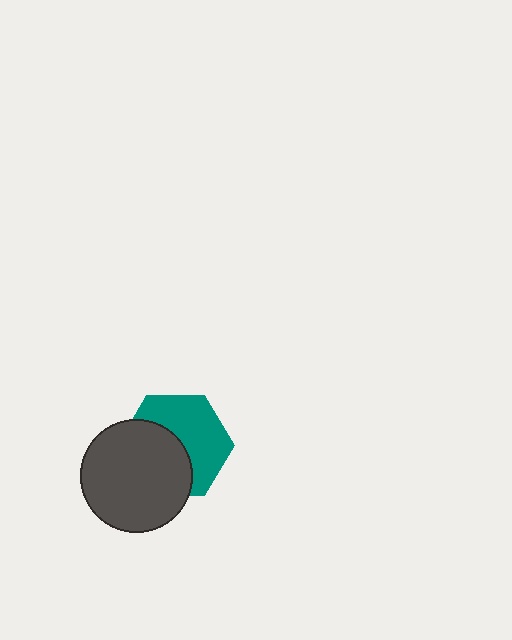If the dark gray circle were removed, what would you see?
You would see the complete teal hexagon.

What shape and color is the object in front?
The object in front is a dark gray circle.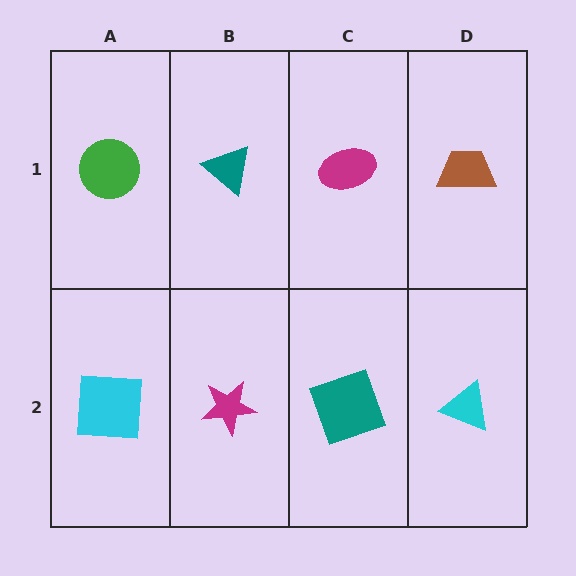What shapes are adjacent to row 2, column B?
A teal triangle (row 1, column B), a cyan square (row 2, column A), a teal square (row 2, column C).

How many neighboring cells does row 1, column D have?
2.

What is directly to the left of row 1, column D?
A magenta ellipse.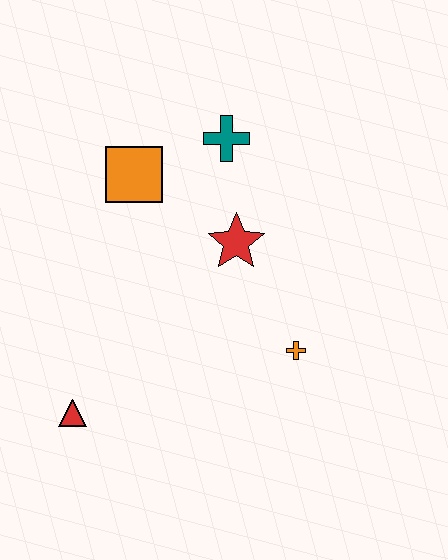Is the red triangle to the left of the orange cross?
Yes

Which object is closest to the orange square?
The teal cross is closest to the orange square.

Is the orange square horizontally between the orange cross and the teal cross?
No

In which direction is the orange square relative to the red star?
The orange square is to the left of the red star.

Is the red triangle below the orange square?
Yes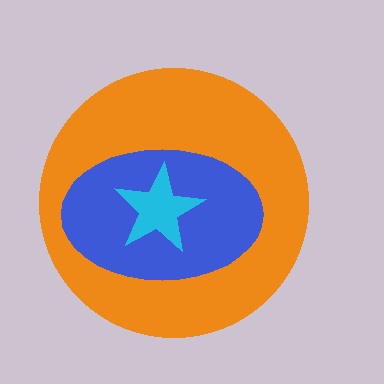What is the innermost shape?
The cyan star.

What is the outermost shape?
The orange circle.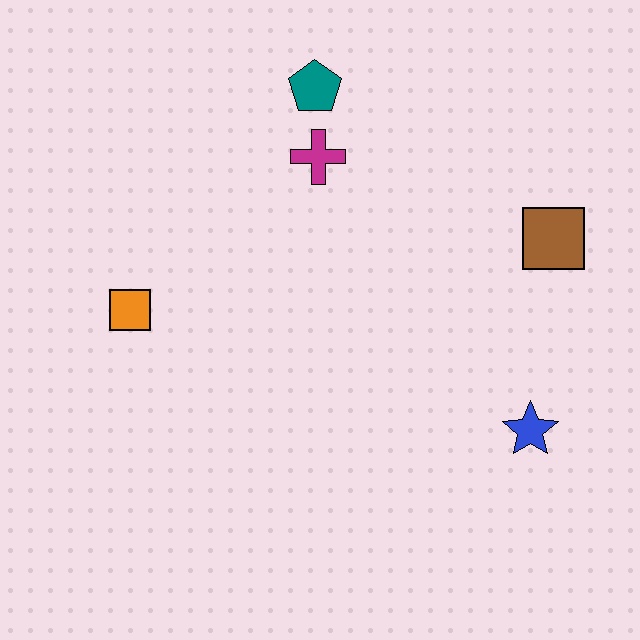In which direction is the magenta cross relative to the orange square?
The magenta cross is to the right of the orange square.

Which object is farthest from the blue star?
The orange square is farthest from the blue star.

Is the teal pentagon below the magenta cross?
No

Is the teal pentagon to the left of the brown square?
Yes